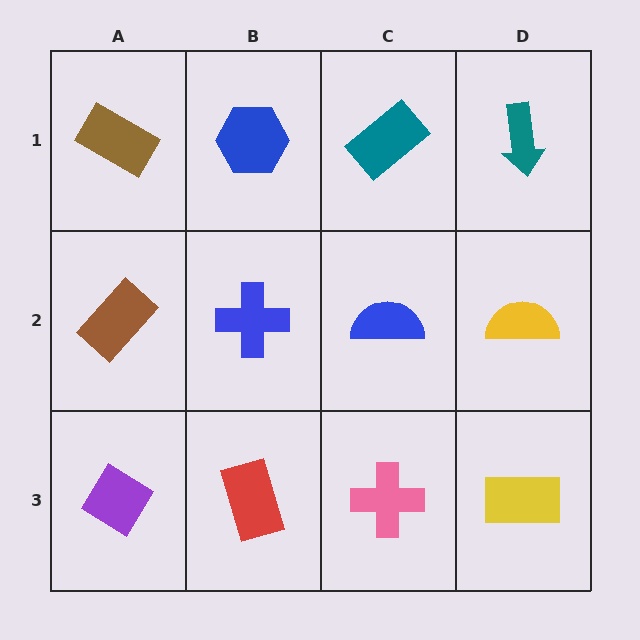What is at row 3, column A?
A purple diamond.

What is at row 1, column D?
A teal arrow.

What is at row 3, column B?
A red rectangle.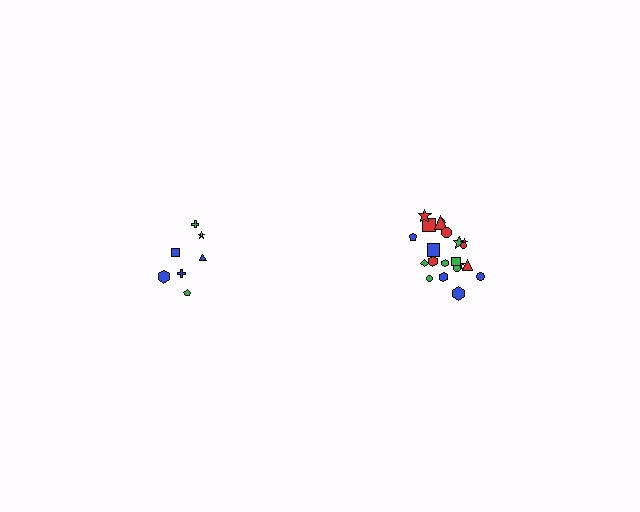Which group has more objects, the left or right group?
The right group.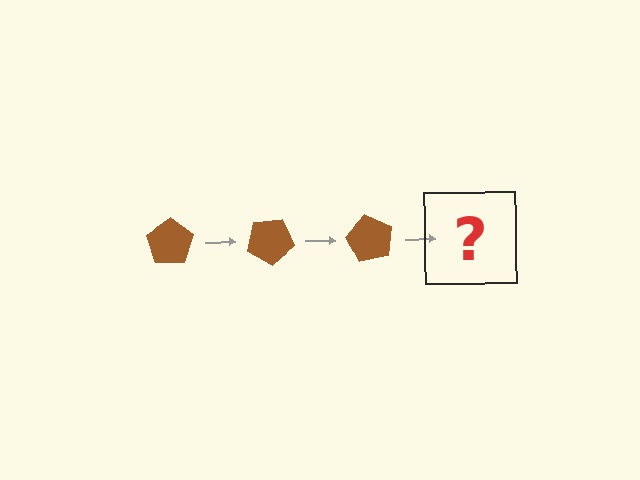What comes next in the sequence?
The next element should be a brown pentagon rotated 90 degrees.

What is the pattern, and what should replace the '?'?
The pattern is that the pentagon rotates 30 degrees each step. The '?' should be a brown pentagon rotated 90 degrees.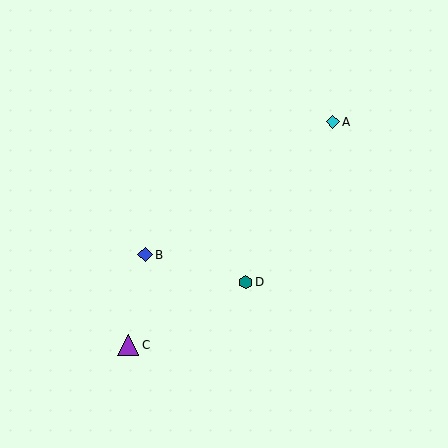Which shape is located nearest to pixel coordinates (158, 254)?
The blue diamond (labeled B) at (145, 255) is nearest to that location.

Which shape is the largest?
The purple triangle (labeled C) is the largest.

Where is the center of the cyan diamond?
The center of the cyan diamond is at (333, 122).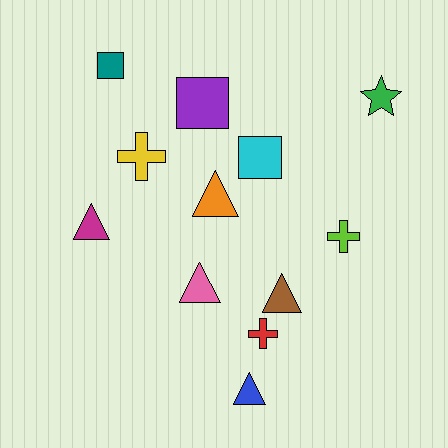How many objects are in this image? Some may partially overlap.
There are 12 objects.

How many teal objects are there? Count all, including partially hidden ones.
There is 1 teal object.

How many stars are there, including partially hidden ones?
There is 1 star.